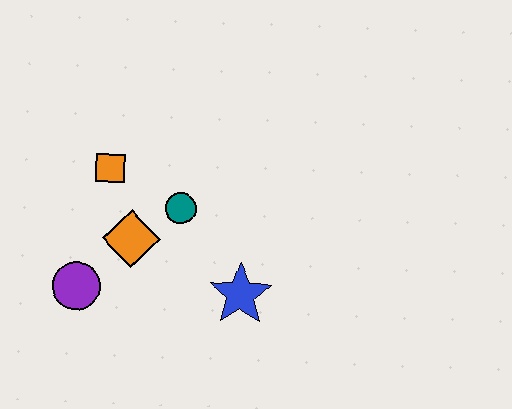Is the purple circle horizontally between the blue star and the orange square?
No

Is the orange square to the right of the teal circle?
No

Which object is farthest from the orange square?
The blue star is farthest from the orange square.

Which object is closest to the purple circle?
The orange diamond is closest to the purple circle.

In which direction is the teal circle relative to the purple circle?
The teal circle is to the right of the purple circle.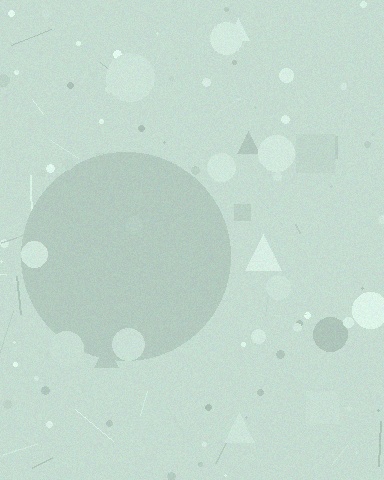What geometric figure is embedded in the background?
A circle is embedded in the background.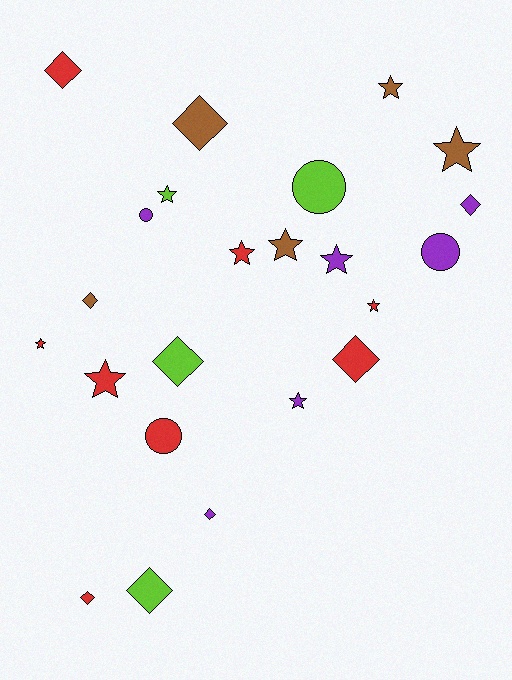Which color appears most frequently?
Red, with 8 objects.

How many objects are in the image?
There are 23 objects.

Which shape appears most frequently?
Star, with 10 objects.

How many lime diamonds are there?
There are 2 lime diamonds.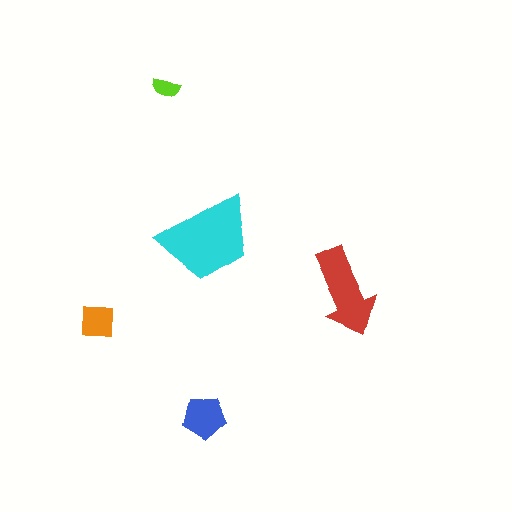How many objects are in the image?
There are 5 objects in the image.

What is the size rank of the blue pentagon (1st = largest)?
3rd.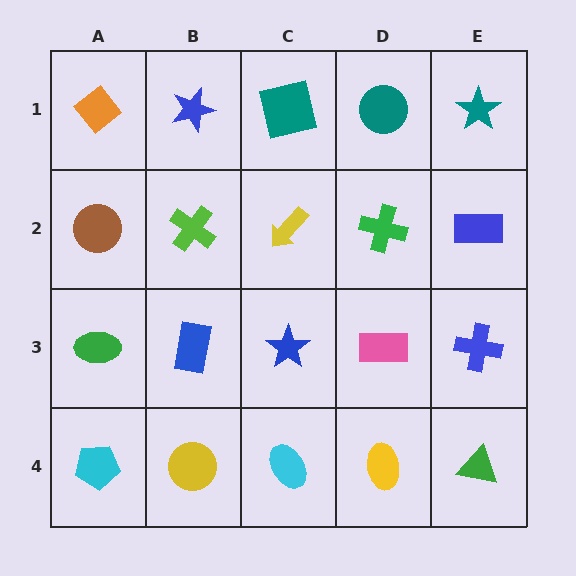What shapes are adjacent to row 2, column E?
A teal star (row 1, column E), a blue cross (row 3, column E), a green cross (row 2, column D).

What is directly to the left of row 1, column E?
A teal circle.